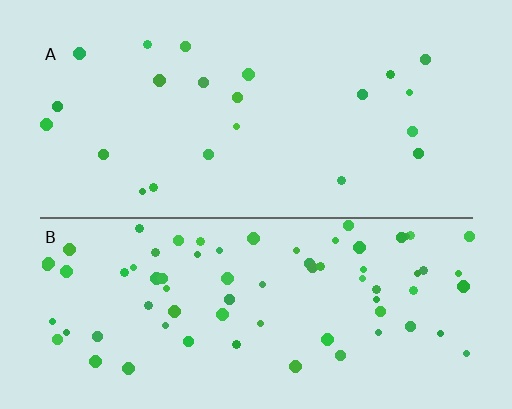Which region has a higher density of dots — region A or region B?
B (the bottom).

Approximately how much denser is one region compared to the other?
Approximately 3.4× — region B over region A.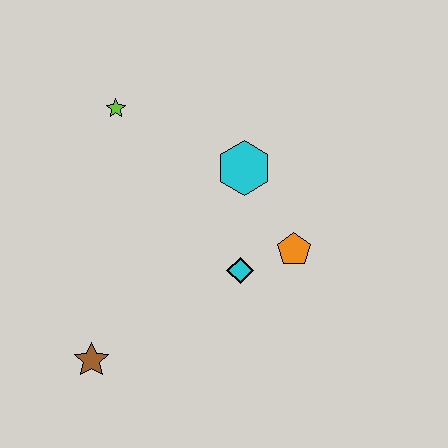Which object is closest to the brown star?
The cyan diamond is closest to the brown star.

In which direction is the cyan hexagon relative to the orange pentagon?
The cyan hexagon is above the orange pentagon.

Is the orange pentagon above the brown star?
Yes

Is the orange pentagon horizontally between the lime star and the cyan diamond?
No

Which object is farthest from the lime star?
The brown star is farthest from the lime star.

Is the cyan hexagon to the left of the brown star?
No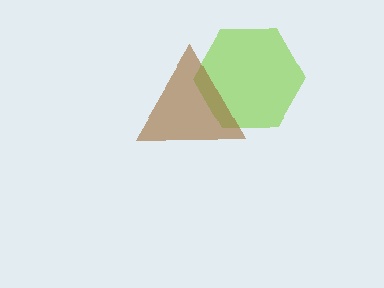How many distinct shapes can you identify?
There are 2 distinct shapes: a lime hexagon, a brown triangle.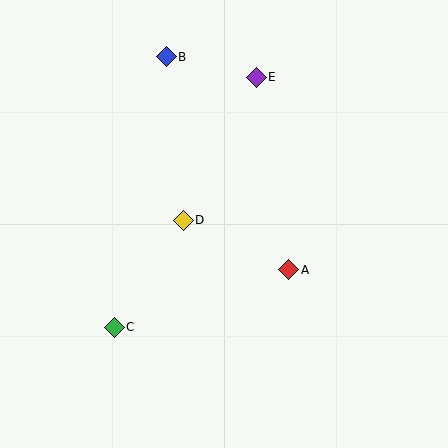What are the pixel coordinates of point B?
Point B is at (166, 57).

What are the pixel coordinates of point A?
Point A is at (289, 270).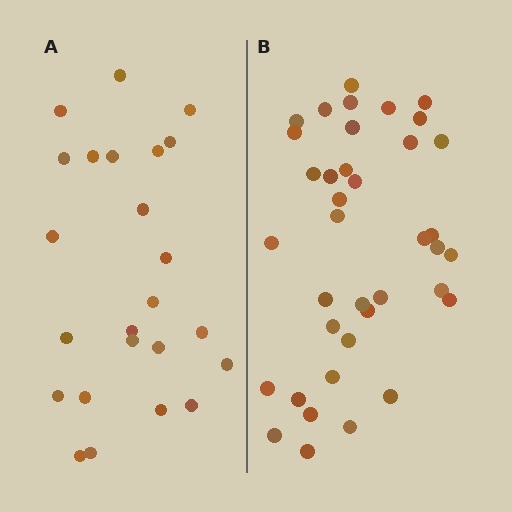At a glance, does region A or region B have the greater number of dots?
Region B (the right region) has more dots.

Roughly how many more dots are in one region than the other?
Region B has approximately 15 more dots than region A.